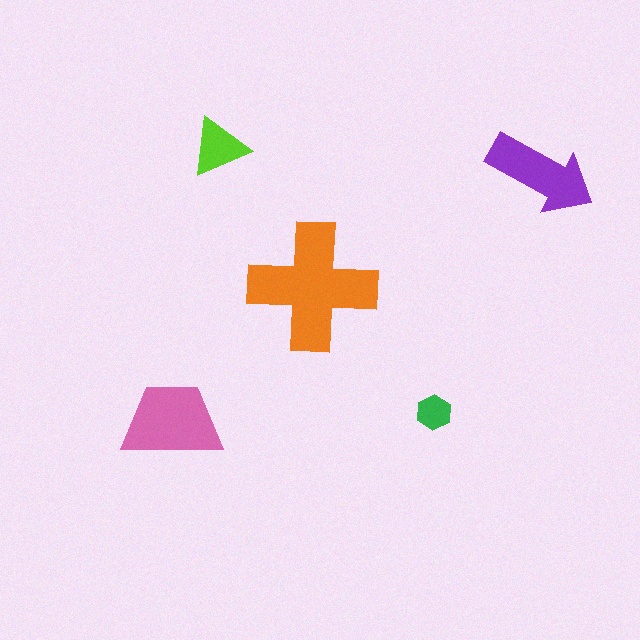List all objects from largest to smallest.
The orange cross, the pink trapezoid, the purple arrow, the lime triangle, the green hexagon.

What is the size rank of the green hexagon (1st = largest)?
5th.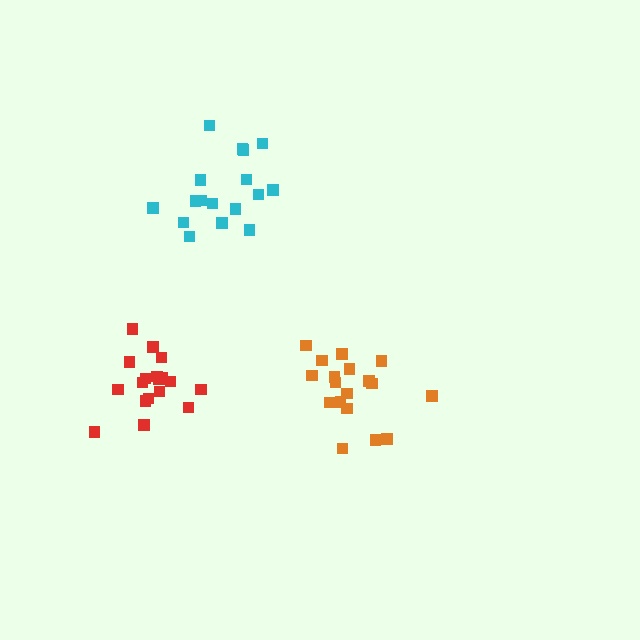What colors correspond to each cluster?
The clusters are colored: orange, cyan, red.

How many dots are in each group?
Group 1: 18 dots, Group 2: 17 dots, Group 3: 18 dots (53 total).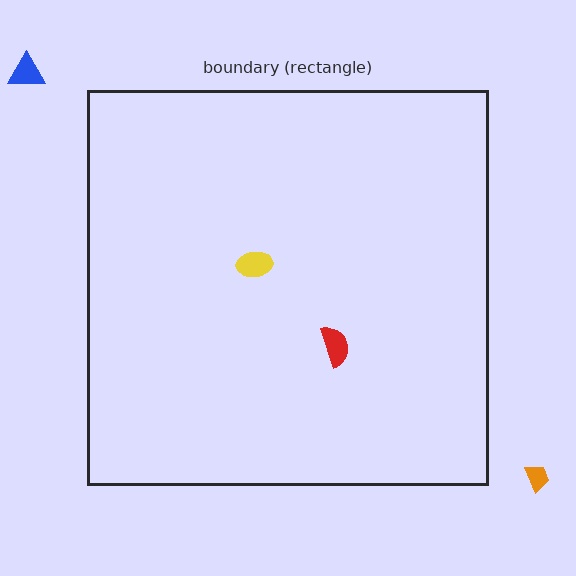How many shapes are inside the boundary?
2 inside, 2 outside.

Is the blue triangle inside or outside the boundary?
Outside.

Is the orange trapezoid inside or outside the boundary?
Outside.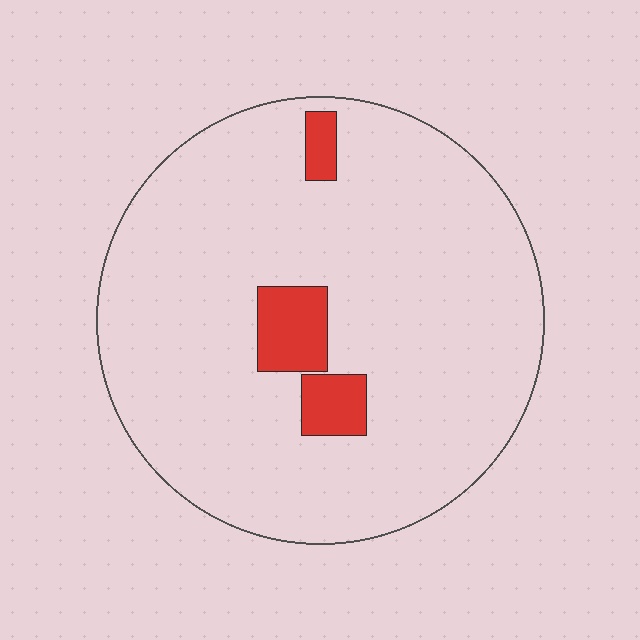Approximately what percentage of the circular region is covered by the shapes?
Approximately 10%.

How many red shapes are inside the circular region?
3.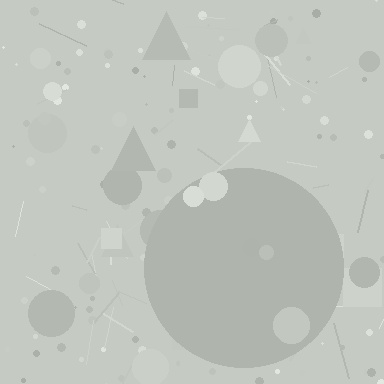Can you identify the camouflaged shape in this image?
The camouflaged shape is a circle.